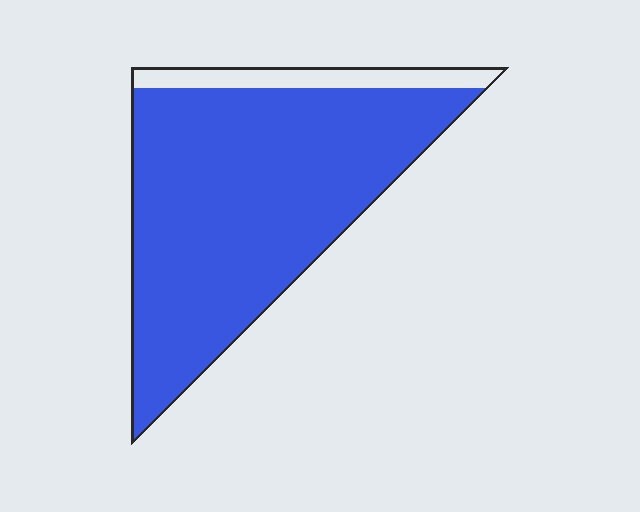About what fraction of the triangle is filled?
About nine tenths (9/10).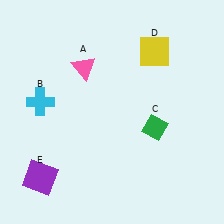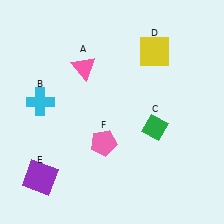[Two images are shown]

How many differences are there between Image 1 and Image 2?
There is 1 difference between the two images.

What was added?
A pink pentagon (F) was added in Image 2.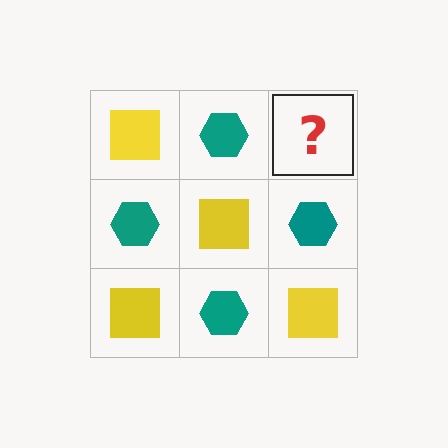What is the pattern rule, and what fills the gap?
The rule is that it alternates yellow square and teal hexagon in a checkerboard pattern. The gap should be filled with a yellow square.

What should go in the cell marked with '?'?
The missing cell should contain a yellow square.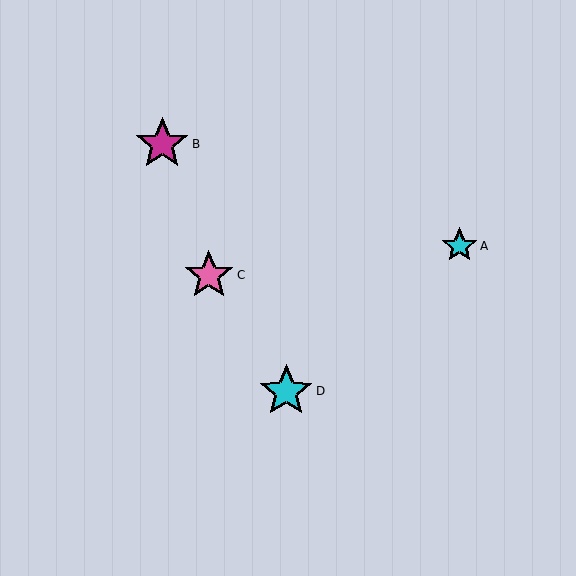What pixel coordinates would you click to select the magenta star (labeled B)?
Click at (162, 144) to select the magenta star B.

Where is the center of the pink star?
The center of the pink star is at (209, 275).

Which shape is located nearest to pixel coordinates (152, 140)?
The magenta star (labeled B) at (162, 144) is nearest to that location.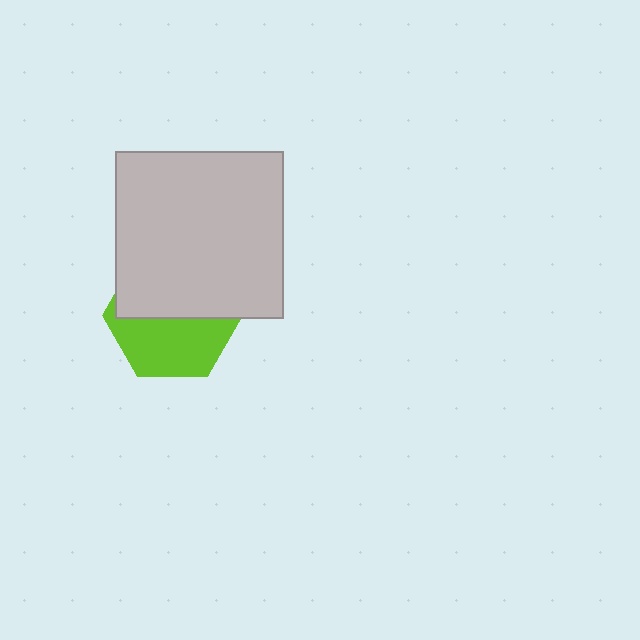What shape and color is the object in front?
The object in front is a light gray square.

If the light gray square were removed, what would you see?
You would see the complete lime hexagon.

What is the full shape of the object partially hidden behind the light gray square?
The partially hidden object is a lime hexagon.